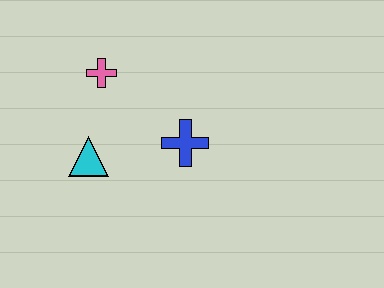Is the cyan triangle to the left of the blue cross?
Yes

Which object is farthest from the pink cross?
The blue cross is farthest from the pink cross.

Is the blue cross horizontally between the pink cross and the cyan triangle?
No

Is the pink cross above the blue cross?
Yes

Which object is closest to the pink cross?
The cyan triangle is closest to the pink cross.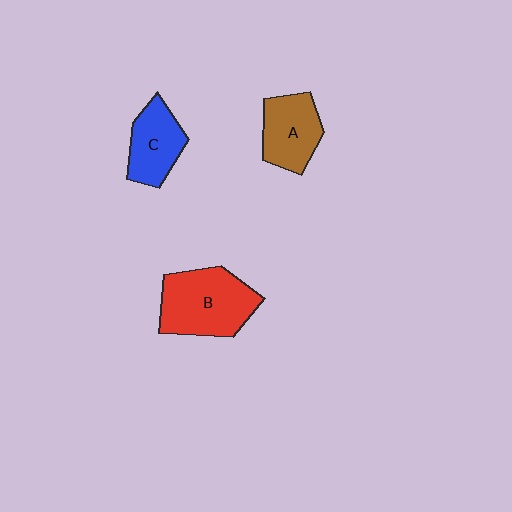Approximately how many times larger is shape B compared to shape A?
Approximately 1.5 times.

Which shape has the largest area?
Shape B (red).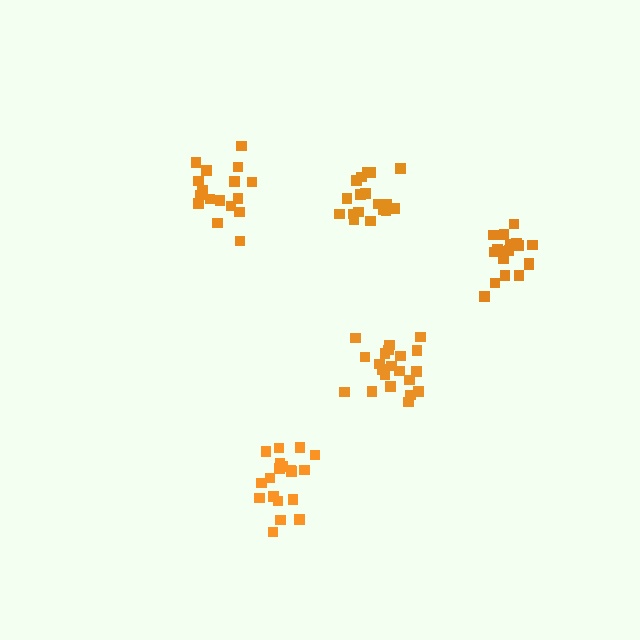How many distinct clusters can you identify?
There are 5 distinct clusters.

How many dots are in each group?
Group 1: 19 dots, Group 2: 17 dots, Group 3: 18 dots, Group 4: 21 dots, Group 5: 19 dots (94 total).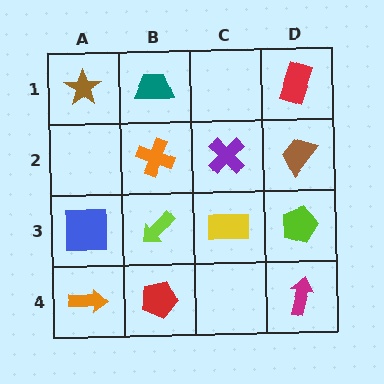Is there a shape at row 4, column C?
No, that cell is empty.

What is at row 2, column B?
An orange cross.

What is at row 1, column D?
A red rectangle.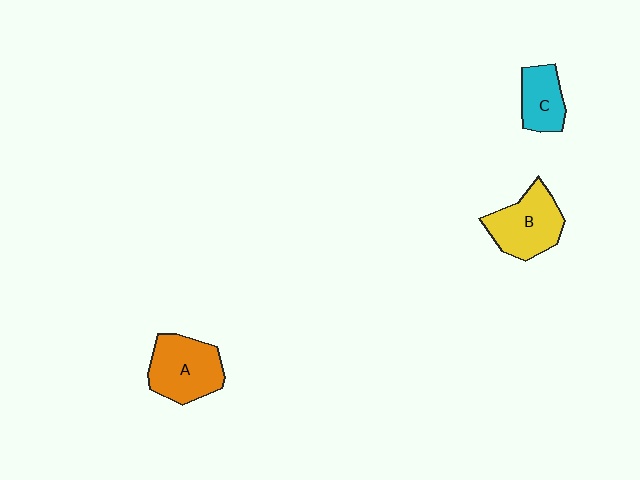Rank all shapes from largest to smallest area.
From largest to smallest: A (orange), B (yellow), C (cyan).